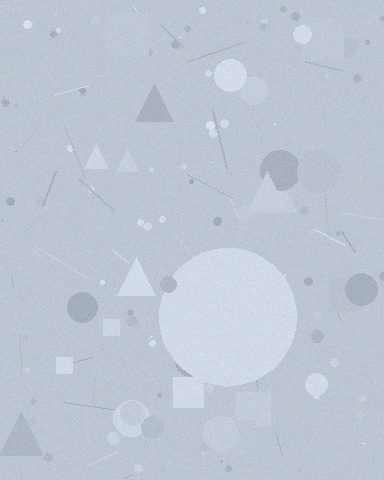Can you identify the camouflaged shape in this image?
The camouflaged shape is a circle.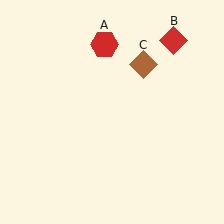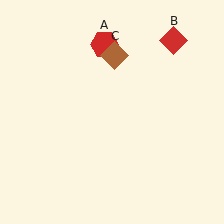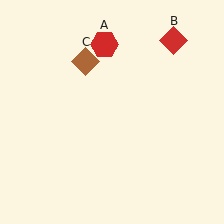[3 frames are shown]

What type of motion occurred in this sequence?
The brown diamond (object C) rotated counterclockwise around the center of the scene.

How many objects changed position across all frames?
1 object changed position: brown diamond (object C).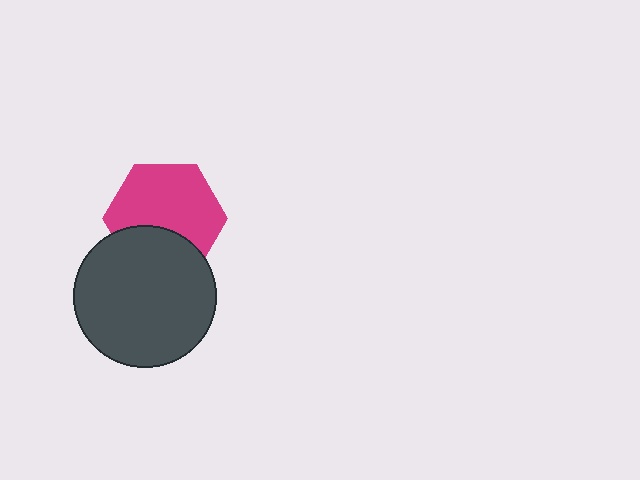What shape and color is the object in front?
The object in front is a dark gray circle.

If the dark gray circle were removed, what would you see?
You would see the complete magenta hexagon.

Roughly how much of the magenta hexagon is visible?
Most of it is visible (roughly 68%).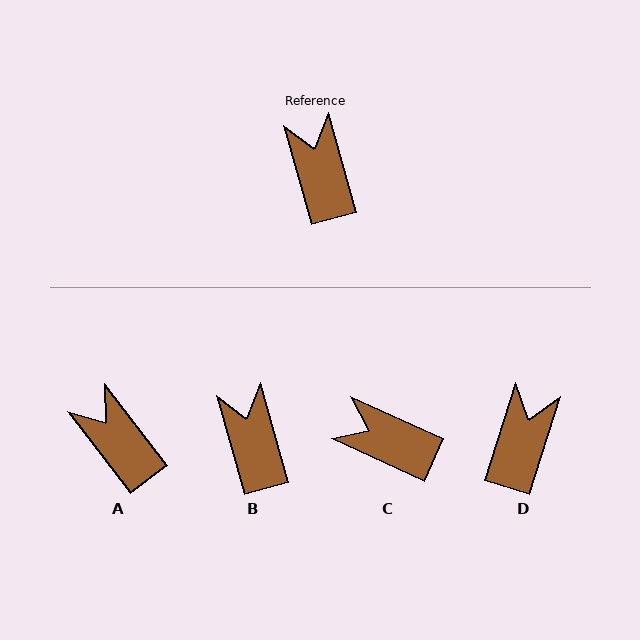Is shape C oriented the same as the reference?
No, it is off by about 50 degrees.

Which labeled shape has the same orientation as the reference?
B.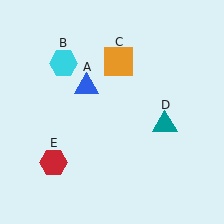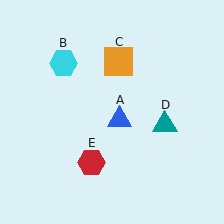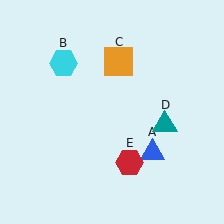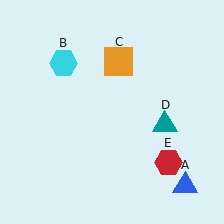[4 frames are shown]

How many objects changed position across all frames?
2 objects changed position: blue triangle (object A), red hexagon (object E).